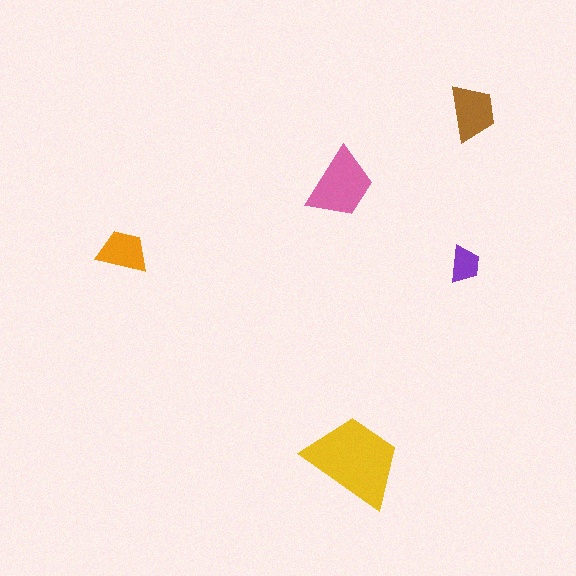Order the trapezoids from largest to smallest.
the yellow one, the pink one, the brown one, the orange one, the purple one.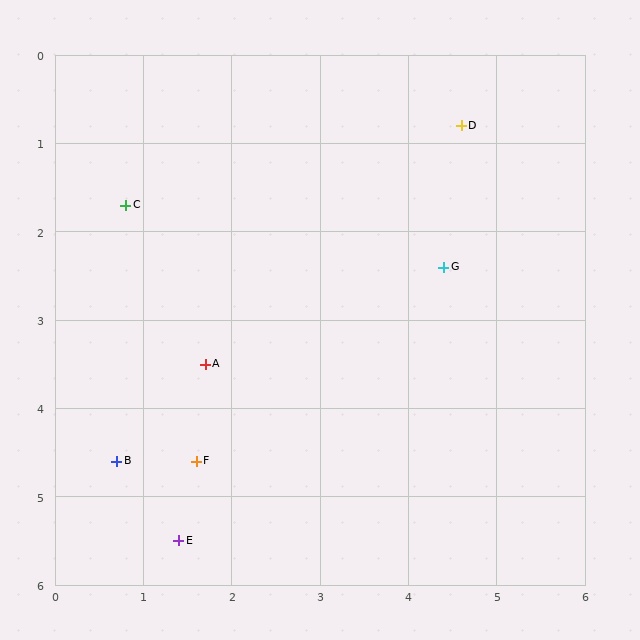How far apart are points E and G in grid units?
Points E and G are about 4.3 grid units apart.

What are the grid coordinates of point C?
Point C is at approximately (0.8, 1.7).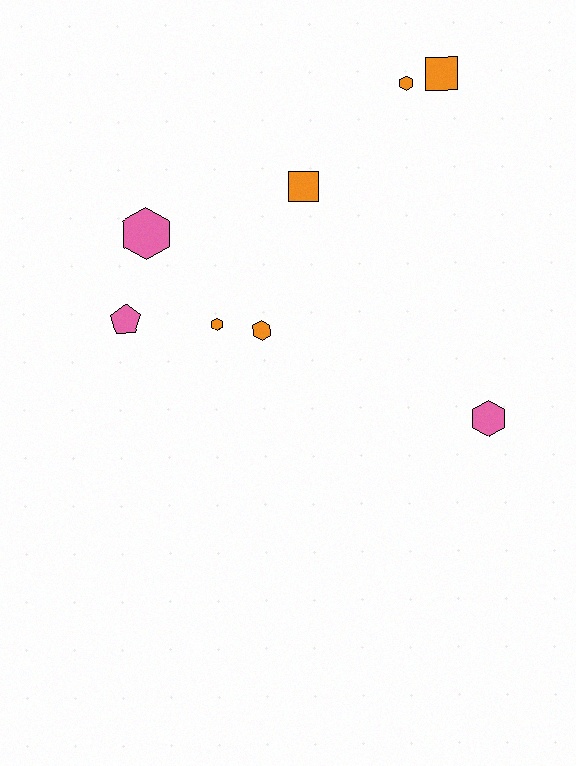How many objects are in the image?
There are 8 objects.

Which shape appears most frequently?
Hexagon, with 5 objects.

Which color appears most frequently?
Orange, with 5 objects.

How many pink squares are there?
There are no pink squares.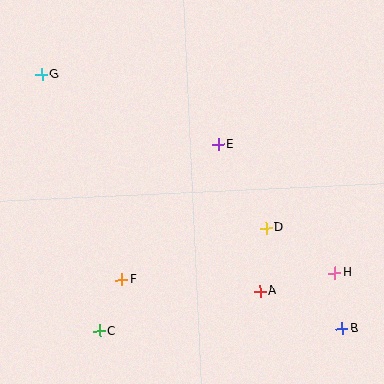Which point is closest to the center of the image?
Point E at (218, 144) is closest to the center.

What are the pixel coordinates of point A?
Point A is at (260, 291).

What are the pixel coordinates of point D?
Point D is at (266, 228).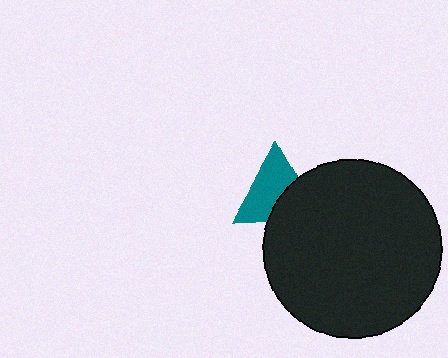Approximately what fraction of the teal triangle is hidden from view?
Roughly 37% of the teal triangle is hidden behind the black circle.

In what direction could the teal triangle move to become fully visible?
The teal triangle could move toward the upper-left. That would shift it out from behind the black circle entirely.